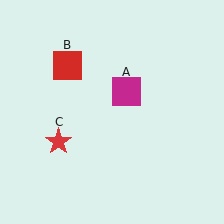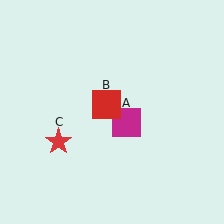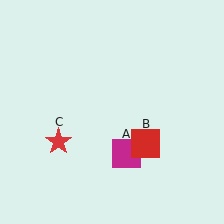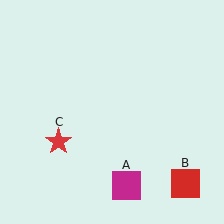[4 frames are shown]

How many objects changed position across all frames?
2 objects changed position: magenta square (object A), red square (object B).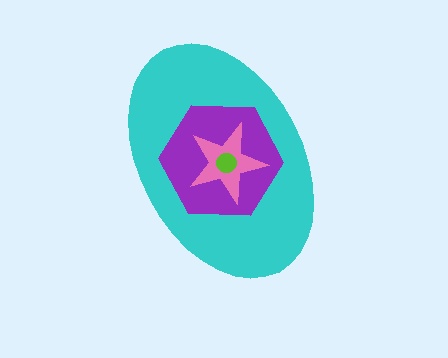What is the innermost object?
The lime circle.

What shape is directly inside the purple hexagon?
The pink star.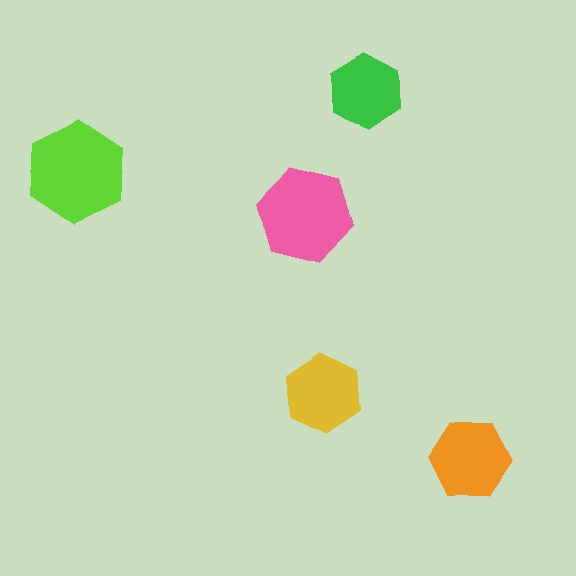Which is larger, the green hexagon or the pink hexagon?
The pink one.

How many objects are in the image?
There are 5 objects in the image.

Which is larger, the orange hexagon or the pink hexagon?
The pink one.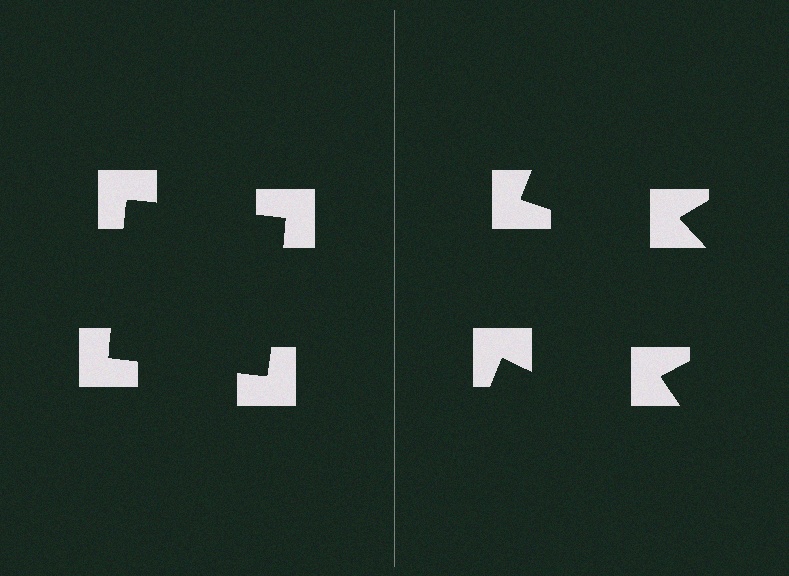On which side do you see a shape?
An illusory square appears on the left side. On the right side the wedge cuts are rotated, so no coherent shape forms.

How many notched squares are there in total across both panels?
8 — 4 on each side.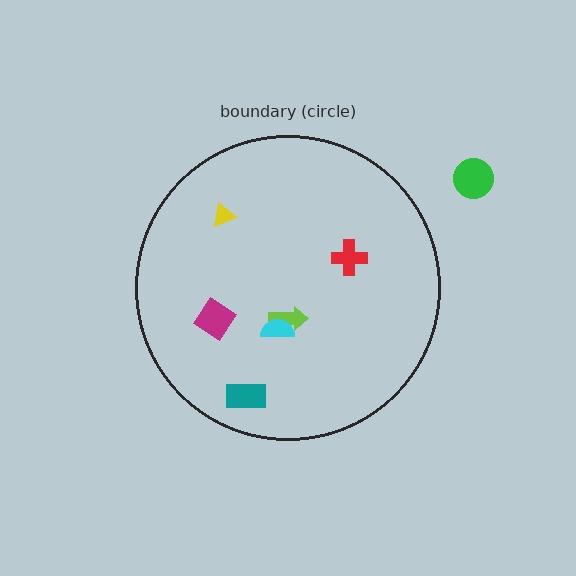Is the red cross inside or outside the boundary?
Inside.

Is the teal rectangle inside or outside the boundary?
Inside.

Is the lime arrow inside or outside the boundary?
Inside.